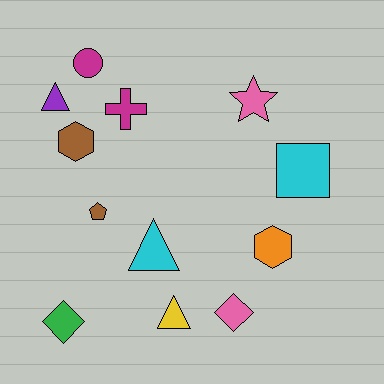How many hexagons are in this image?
There are 2 hexagons.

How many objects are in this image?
There are 12 objects.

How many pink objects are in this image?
There are 2 pink objects.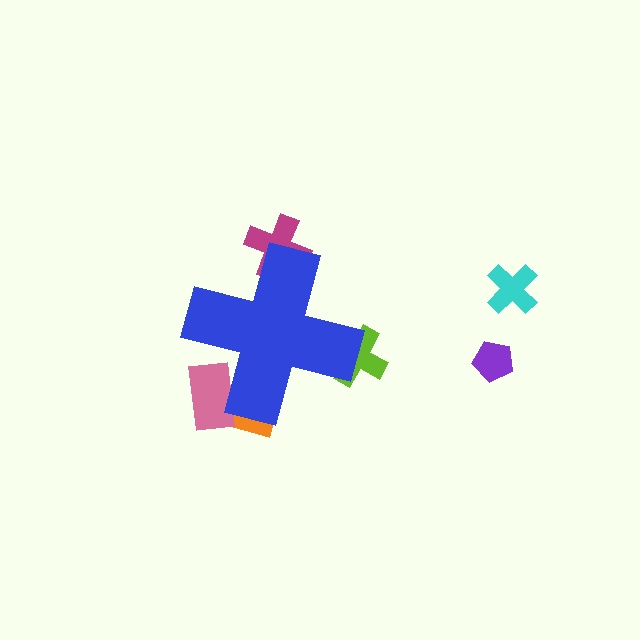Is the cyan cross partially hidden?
No, the cyan cross is fully visible.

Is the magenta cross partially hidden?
Yes, the magenta cross is partially hidden behind the blue cross.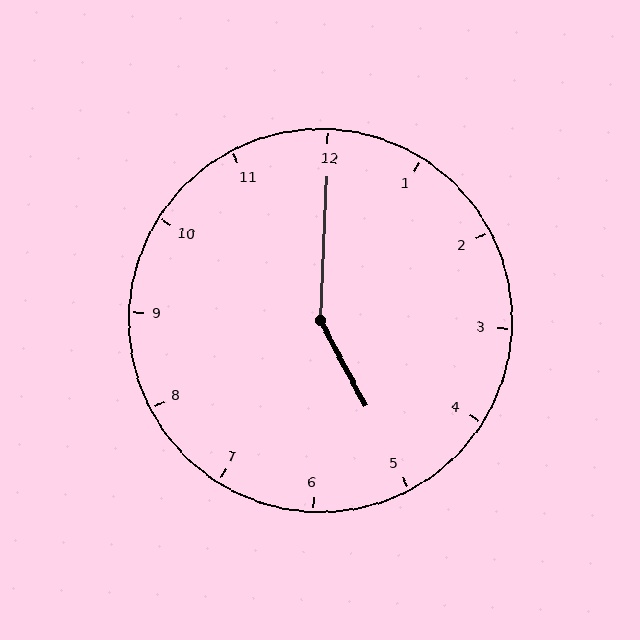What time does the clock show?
5:00.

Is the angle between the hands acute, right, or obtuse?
It is obtuse.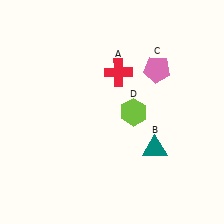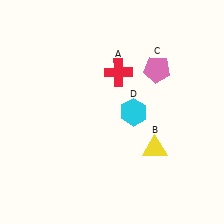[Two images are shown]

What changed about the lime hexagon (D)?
In Image 1, D is lime. In Image 2, it changed to cyan.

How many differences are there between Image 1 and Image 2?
There are 2 differences between the two images.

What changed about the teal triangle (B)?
In Image 1, B is teal. In Image 2, it changed to yellow.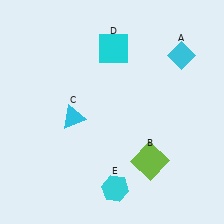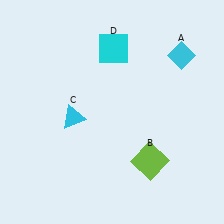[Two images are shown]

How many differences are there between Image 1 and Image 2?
There is 1 difference between the two images.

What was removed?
The cyan hexagon (E) was removed in Image 2.